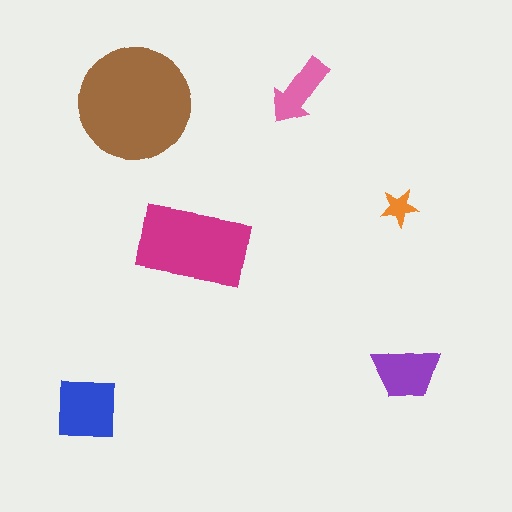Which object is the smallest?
The orange star.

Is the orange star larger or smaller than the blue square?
Smaller.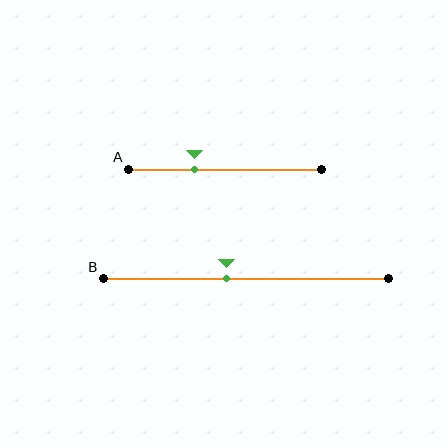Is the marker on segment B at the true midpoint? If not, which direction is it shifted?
No, the marker on segment B is shifted to the left by about 7% of the segment length.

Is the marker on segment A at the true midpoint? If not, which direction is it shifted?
No, the marker on segment A is shifted to the left by about 16% of the segment length.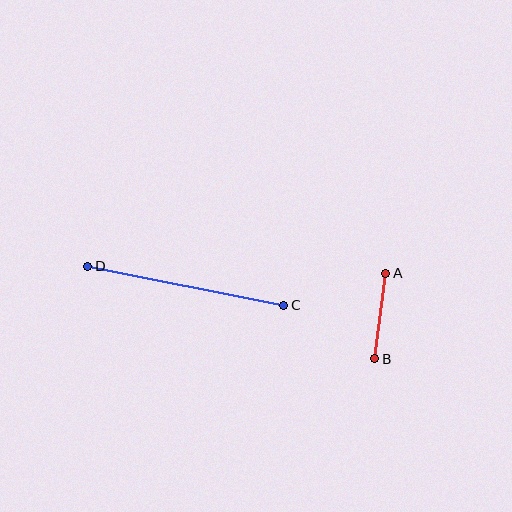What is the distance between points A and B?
The distance is approximately 86 pixels.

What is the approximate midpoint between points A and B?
The midpoint is at approximately (380, 316) pixels.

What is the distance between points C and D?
The distance is approximately 200 pixels.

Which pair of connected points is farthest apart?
Points C and D are farthest apart.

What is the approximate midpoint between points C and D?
The midpoint is at approximately (186, 286) pixels.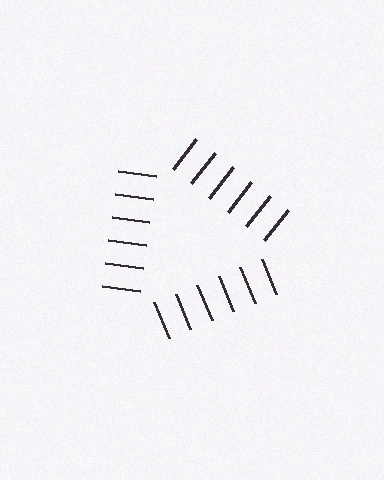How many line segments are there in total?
18 — 6 along each of the 3 edges.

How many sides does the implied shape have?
3 sides — the line-ends trace a triangle.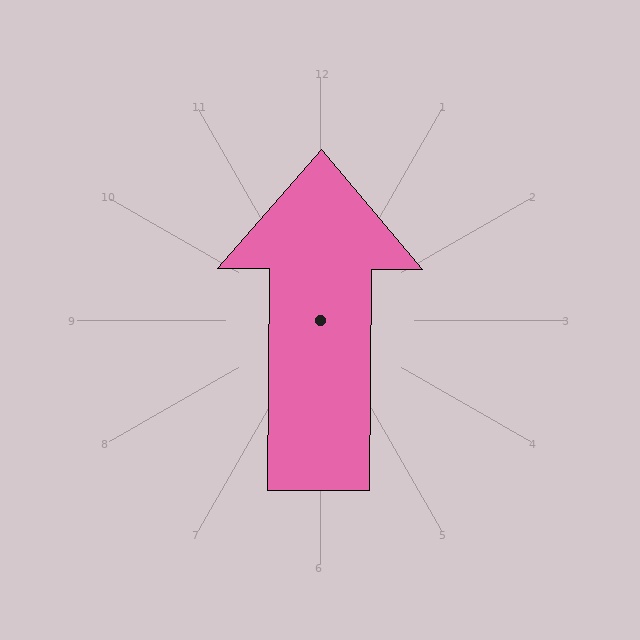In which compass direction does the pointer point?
North.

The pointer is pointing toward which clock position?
Roughly 12 o'clock.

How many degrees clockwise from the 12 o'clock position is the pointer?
Approximately 0 degrees.